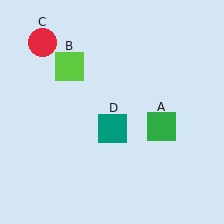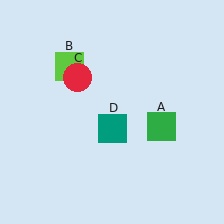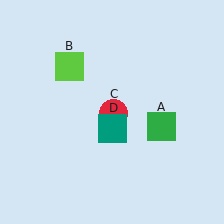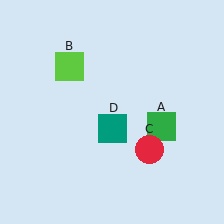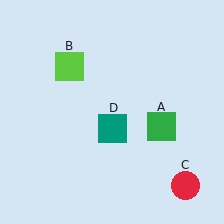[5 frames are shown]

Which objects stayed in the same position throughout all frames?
Green square (object A) and lime square (object B) and teal square (object D) remained stationary.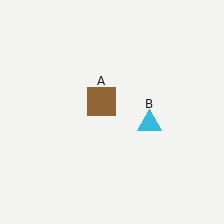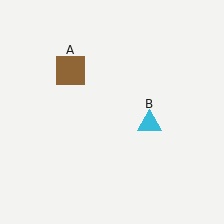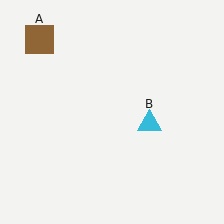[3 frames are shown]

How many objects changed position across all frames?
1 object changed position: brown square (object A).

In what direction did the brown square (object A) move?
The brown square (object A) moved up and to the left.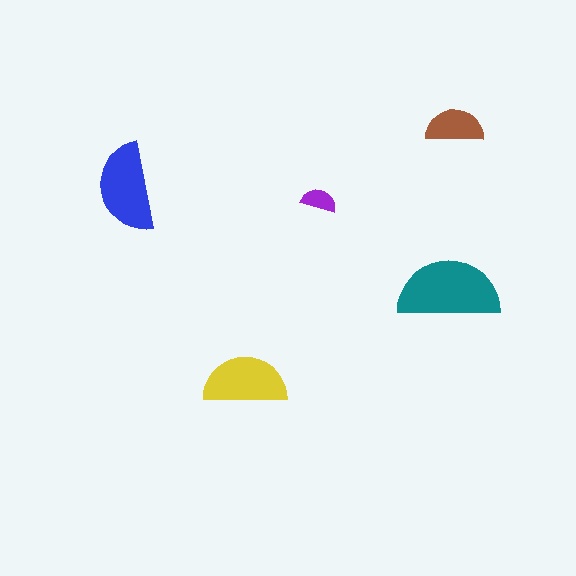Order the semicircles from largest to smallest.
the teal one, the blue one, the yellow one, the brown one, the purple one.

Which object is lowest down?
The yellow semicircle is bottommost.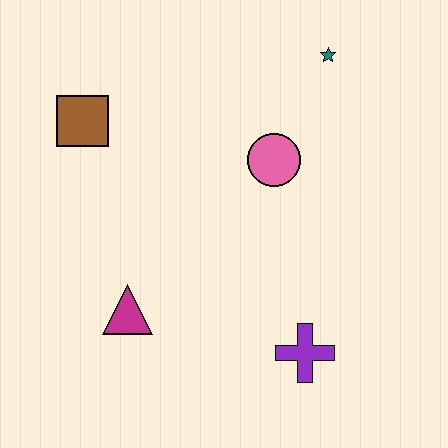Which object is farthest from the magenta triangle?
The teal star is farthest from the magenta triangle.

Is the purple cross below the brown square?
Yes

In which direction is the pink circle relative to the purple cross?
The pink circle is above the purple cross.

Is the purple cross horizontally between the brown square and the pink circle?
No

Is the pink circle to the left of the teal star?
Yes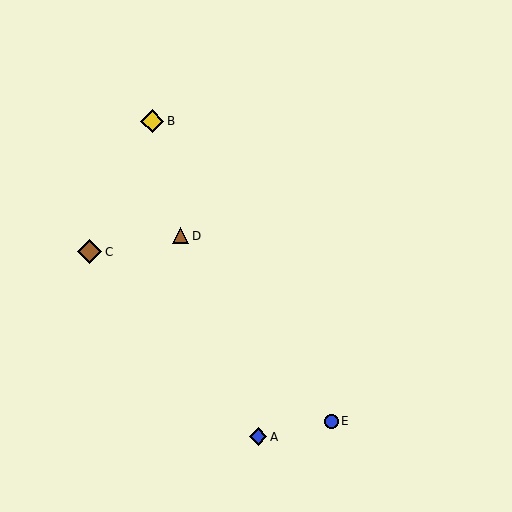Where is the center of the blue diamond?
The center of the blue diamond is at (258, 437).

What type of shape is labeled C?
Shape C is a brown diamond.